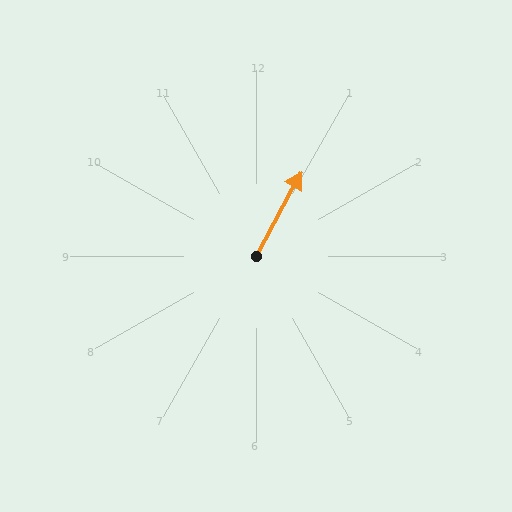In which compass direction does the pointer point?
Northeast.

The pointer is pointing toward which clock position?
Roughly 1 o'clock.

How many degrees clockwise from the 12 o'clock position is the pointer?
Approximately 28 degrees.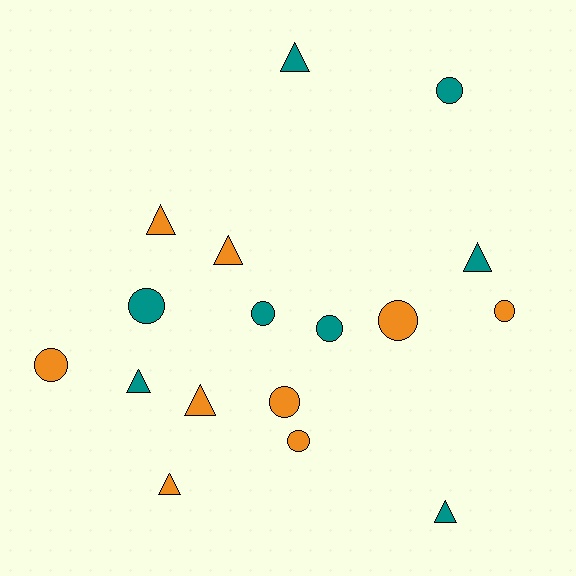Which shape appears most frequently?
Circle, with 9 objects.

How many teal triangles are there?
There are 4 teal triangles.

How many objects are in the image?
There are 17 objects.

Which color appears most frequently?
Orange, with 9 objects.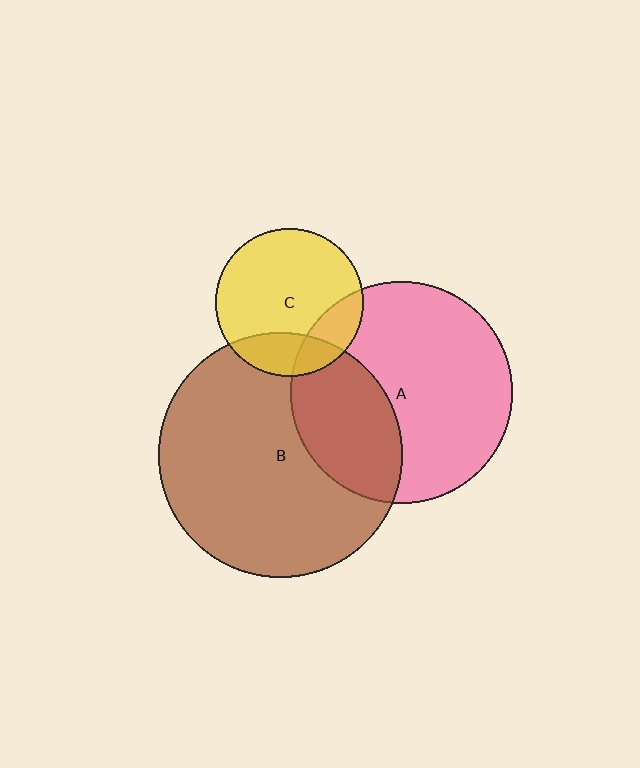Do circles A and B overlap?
Yes.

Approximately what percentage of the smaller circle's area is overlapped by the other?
Approximately 35%.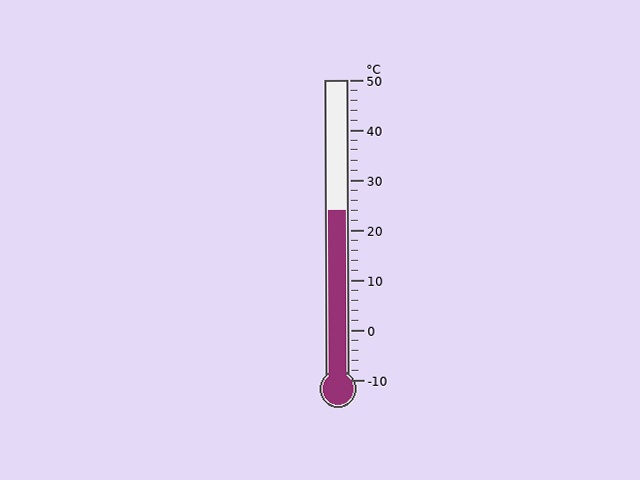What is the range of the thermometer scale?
The thermometer scale ranges from -10°C to 50°C.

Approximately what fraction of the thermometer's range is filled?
The thermometer is filled to approximately 55% of its range.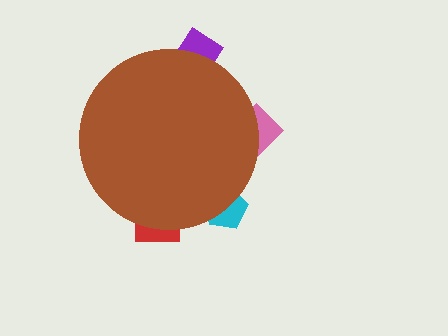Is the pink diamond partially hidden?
Yes, the pink diamond is partially hidden behind the brown circle.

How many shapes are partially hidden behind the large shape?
4 shapes are partially hidden.